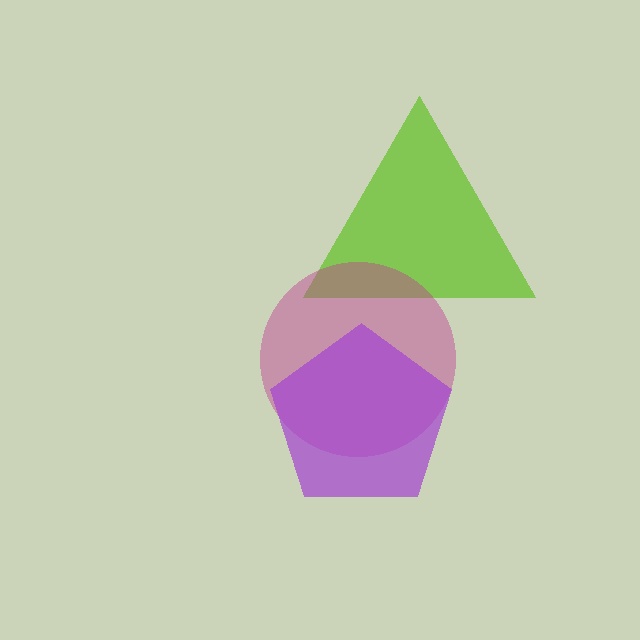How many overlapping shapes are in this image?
There are 3 overlapping shapes in the image.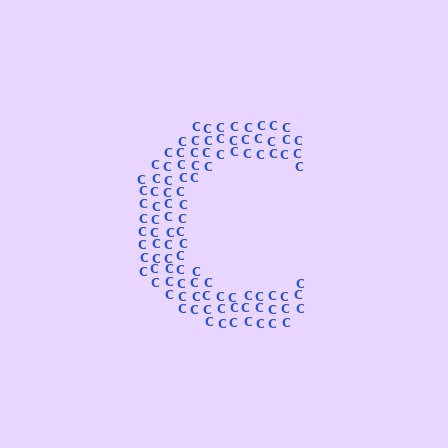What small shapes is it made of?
It is made of small letter C's.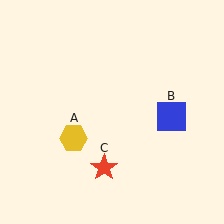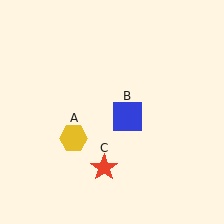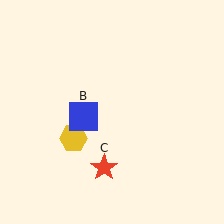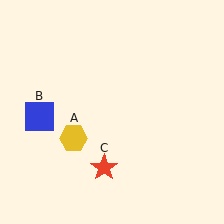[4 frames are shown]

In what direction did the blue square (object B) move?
The blue square (object B) moved left.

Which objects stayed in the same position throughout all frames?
Yellow hexagon (object A) and red star (object C) remained stationary.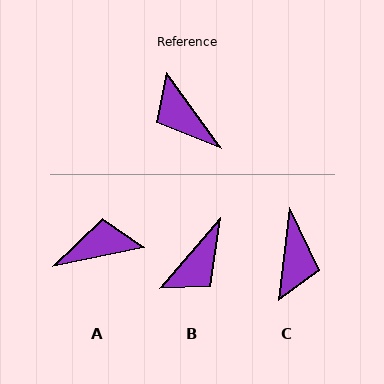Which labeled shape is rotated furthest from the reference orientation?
C, about 138 degrees away.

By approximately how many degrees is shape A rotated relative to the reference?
Approximately 114 degrees clockwise.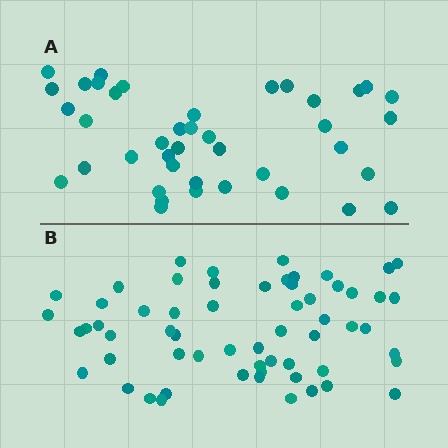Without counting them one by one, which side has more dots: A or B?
Region B (the bottom region) has more dots.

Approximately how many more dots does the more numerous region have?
Region B has approximately 20 more dots than region A.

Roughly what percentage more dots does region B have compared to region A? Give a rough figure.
About 45% more.